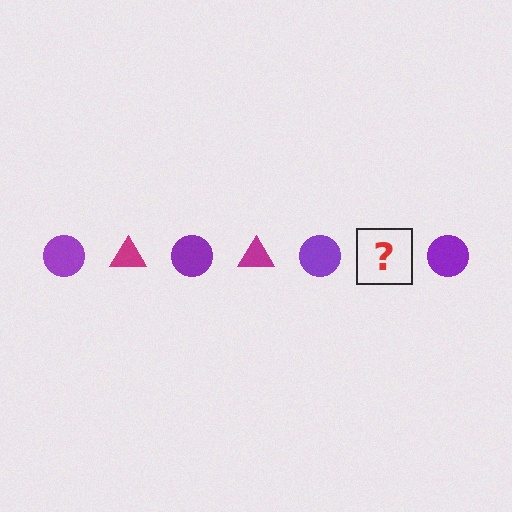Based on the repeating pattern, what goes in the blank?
The blank should be a magenta triangle.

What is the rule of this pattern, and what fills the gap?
The rule is that the pattern alternates between purple circle and magenta triangle. The gap should be filled with a magenta triangle.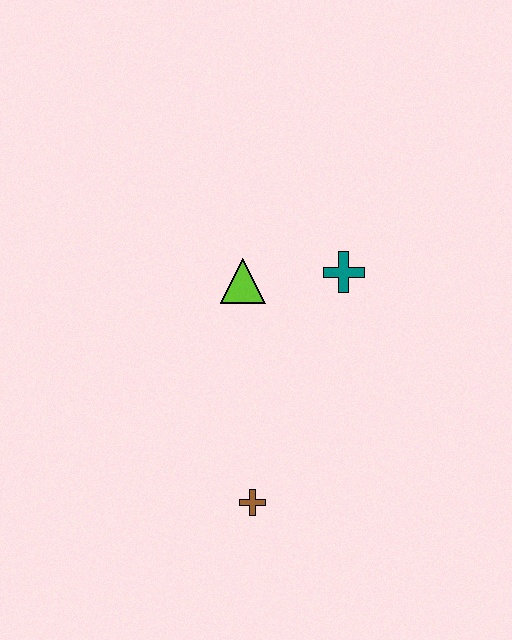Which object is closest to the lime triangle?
The teal cross is closest to the lime triangle.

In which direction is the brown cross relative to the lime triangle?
The brown cross is below the lime triangle.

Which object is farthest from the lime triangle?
The brown cross is farthest from the lime triangle.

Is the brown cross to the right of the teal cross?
No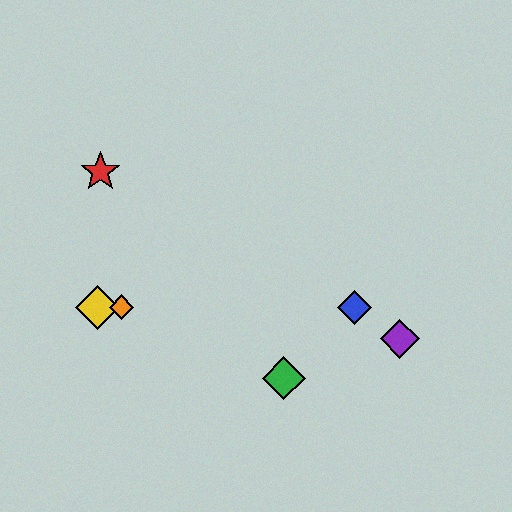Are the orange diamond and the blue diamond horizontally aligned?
Yes, both are at y≈308.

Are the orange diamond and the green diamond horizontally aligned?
No, the orange diamond is at y≈308 and the green diamond is at y≈378.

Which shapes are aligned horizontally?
The blue diamond, the yellow diamond, the orange diamond are aligned horizontally.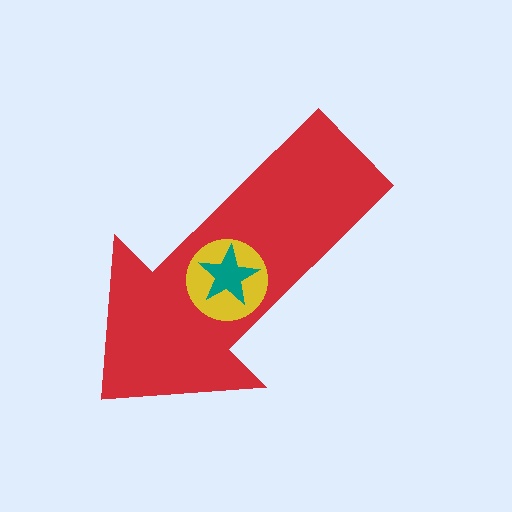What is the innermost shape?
The teal star.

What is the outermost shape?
The red arrow.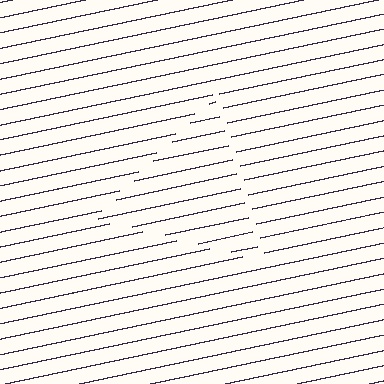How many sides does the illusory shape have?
3 sides — the line-ends trace a triangle.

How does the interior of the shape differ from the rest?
The interior of the shape contains the same grating, shifted by half a period — the contour is defined by the phase discontinuity where line-ends from the inner and outer gratings abut.